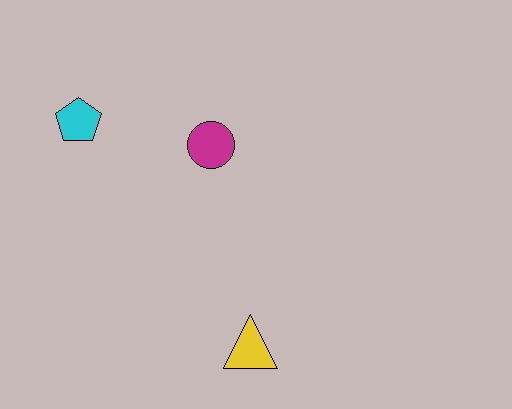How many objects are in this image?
There are 3 objects.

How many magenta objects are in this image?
There is 1 magenta object.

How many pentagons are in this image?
There is 1 pentagon.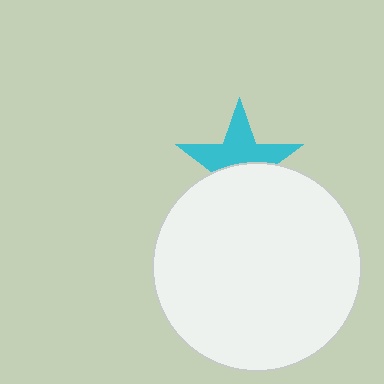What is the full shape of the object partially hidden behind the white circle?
The partially hidden object is a cyan star.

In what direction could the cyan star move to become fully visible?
The cyan star could move up. That would shift it out from behind the white circle entirely.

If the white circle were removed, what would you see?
You would see the complete cyan star.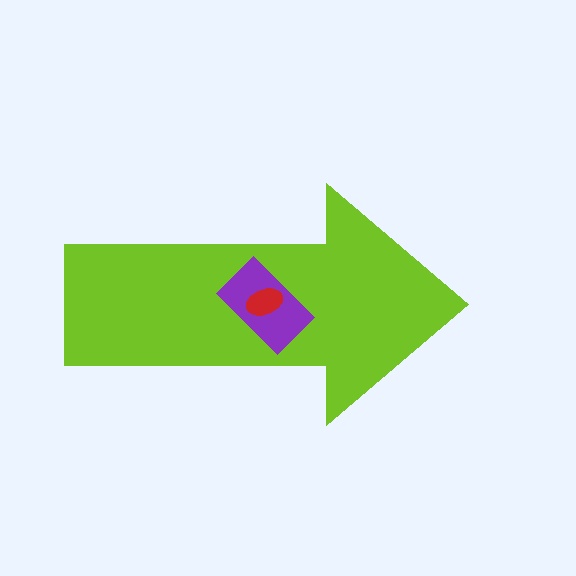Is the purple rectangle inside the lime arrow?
Yes.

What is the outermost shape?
The lime arrow.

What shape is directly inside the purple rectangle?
The red ellipse.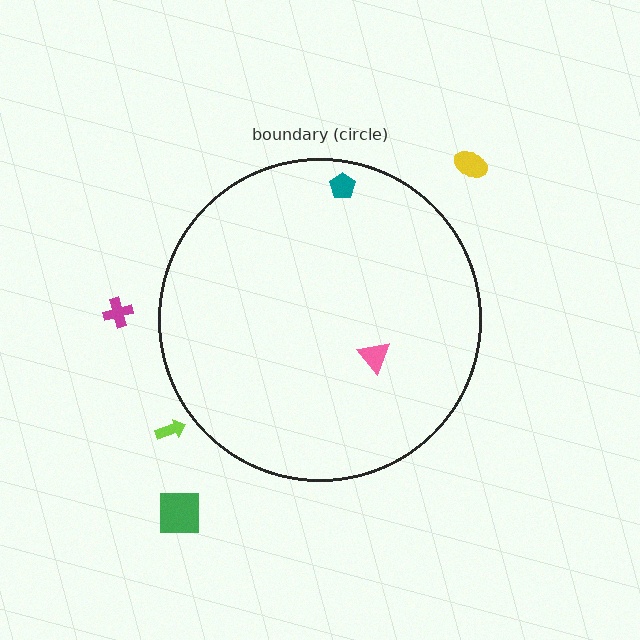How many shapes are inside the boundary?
2 inside, 4 outside.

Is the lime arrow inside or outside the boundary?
Outside.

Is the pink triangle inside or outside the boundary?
Inside.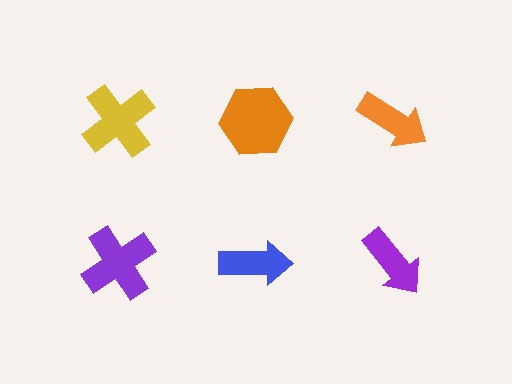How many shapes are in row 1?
3 shapes.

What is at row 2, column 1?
A purple cross.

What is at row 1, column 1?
A yellow cross.